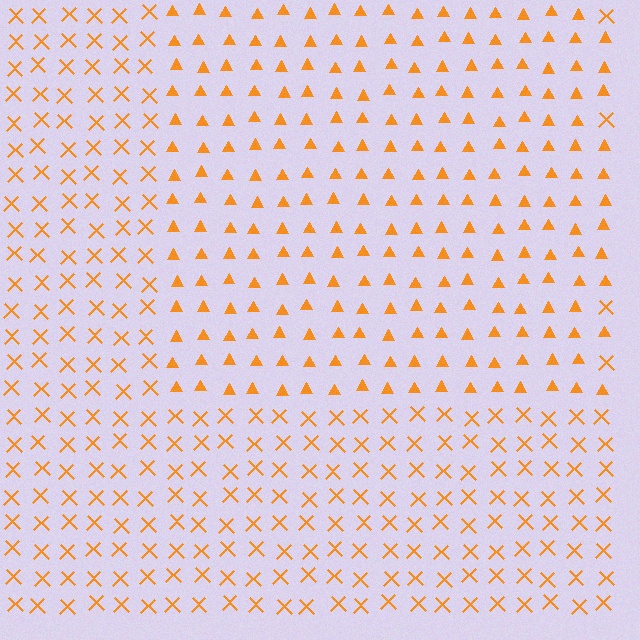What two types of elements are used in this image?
The image uses triangles inside the rectangle region and X marks outside it.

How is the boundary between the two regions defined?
The boundary is defined by a change in element shape: triangles inside vs. X marks outside. All elements share the same color and spacing.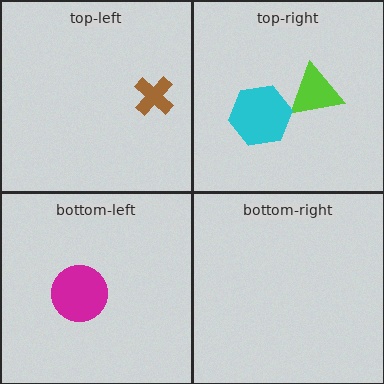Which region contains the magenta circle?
The bottom-left region.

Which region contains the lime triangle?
The top-right region.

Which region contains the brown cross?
The top-left region.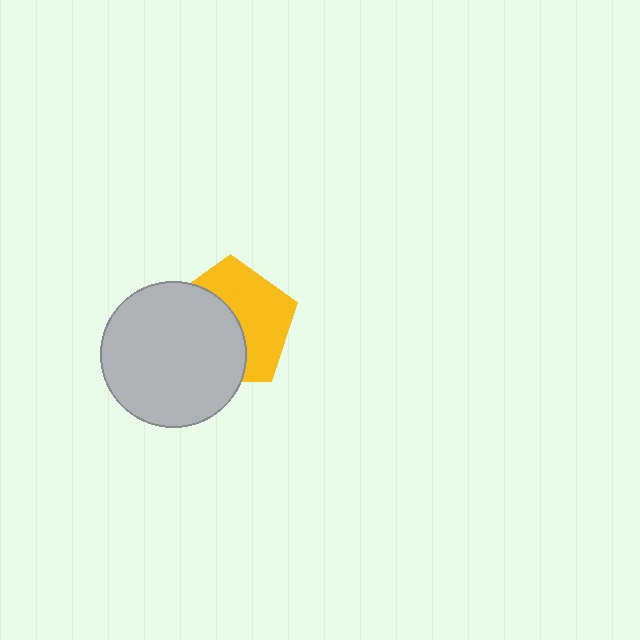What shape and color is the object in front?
The object in front is a light gray circle.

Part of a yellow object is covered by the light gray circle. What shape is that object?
It is a pentagon.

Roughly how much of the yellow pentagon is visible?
About half of it is visible (roughly 50%).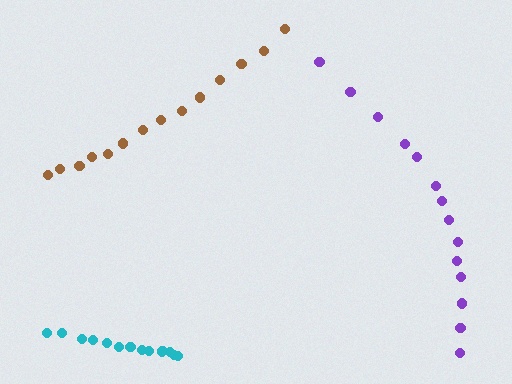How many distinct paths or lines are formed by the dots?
There are 3 distinct paths.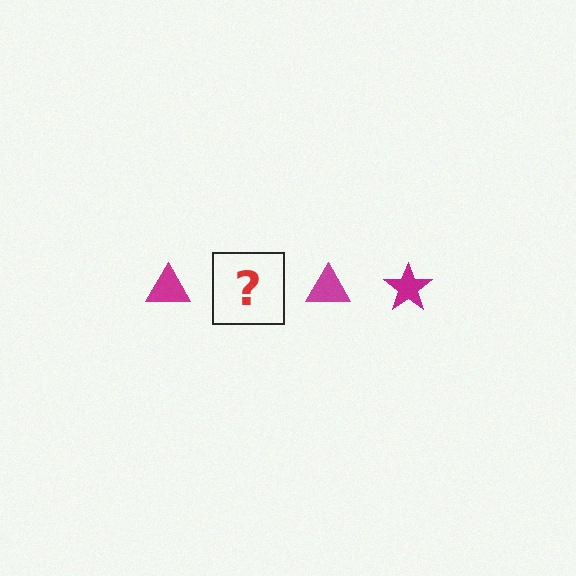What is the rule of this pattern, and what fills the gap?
The rule is that the pattern cycles through triangle, star shapes in magenta. The gap should be filled with a magenta star.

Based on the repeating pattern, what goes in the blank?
The blank should be a magenta star.